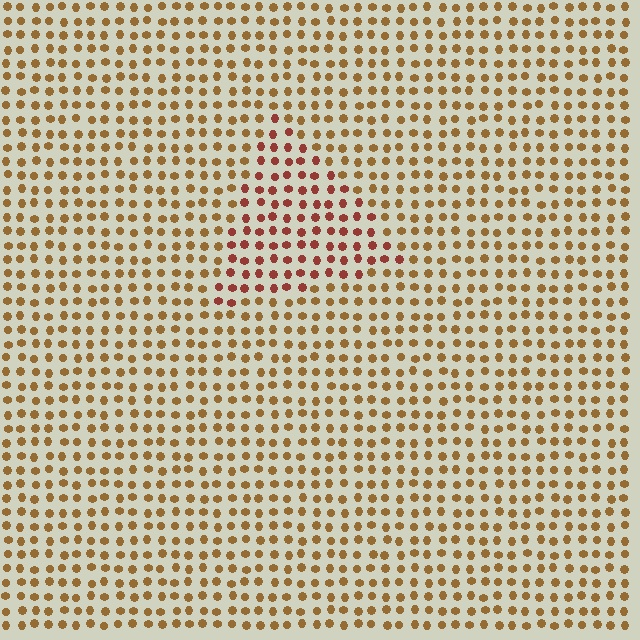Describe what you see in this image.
The image is filled with small brown elements in a uniform arrangement. A triangle-shaped region is visible where the elements are tinted to a slightly different hue, forming a subtle color boundary.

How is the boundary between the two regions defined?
The boundary is defined purely by a slight shift in hue (about 31 degrees). Spacing, size, and orientation are identical on both sides.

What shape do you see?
I see a triangle.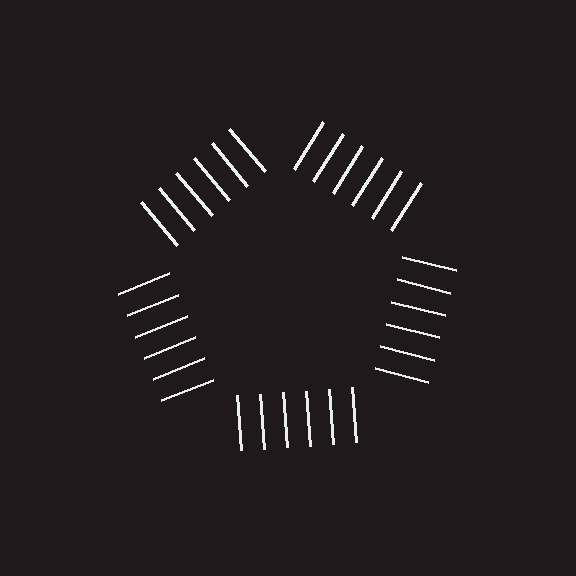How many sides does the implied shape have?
5 sides — the line-ends trace a pentagon.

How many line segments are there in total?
30 — 6 along each of the 5 edges.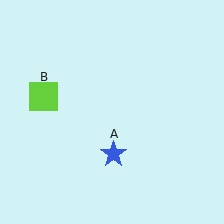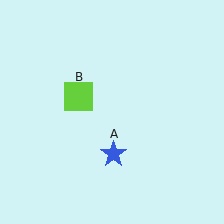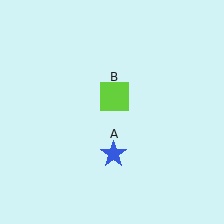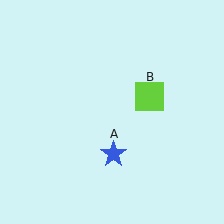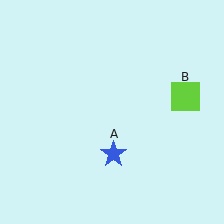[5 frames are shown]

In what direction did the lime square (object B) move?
The lime square (object B) moved right.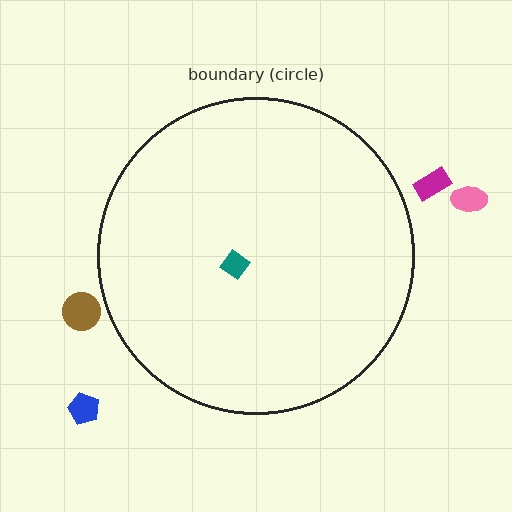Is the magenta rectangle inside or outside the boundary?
Outside.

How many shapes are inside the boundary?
1 inside, 4 outside.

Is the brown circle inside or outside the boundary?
Outside.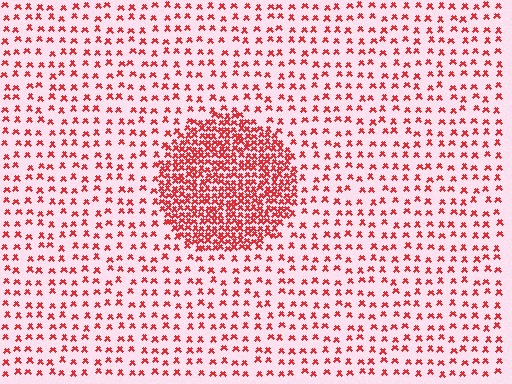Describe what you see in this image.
The image contains small red elements arranged at two different densities. A circle-shaped region is visible where the elements are more densely packed than the surrounding area.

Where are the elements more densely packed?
The elements are more densely packed inside the circle boundary.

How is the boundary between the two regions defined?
The boundary is defined by a change in element density (approximately 3.0x ratio). All elements are the same color, size, and shape.